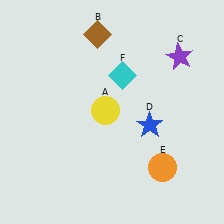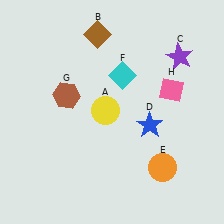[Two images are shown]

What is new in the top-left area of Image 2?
A brown hexagon (G) was added in the top-left area of Image 2.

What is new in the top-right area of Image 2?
A pink diamond (H) was added in the top-right area of Image 2.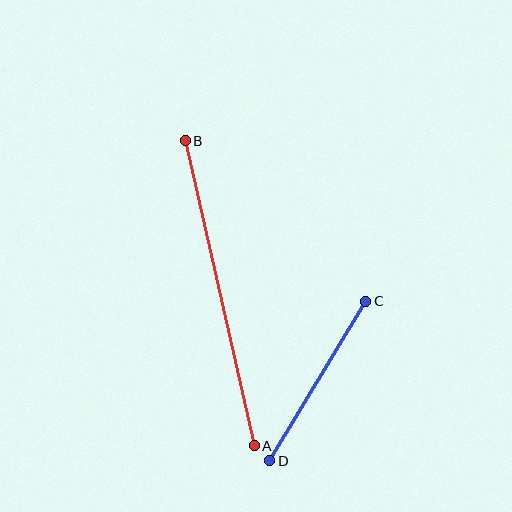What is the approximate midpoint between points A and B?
The midpoint is at approximately (220, 293) pixels.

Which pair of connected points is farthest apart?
Points A and B are farthest apart.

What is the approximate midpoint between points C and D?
The midpoint is at approximately (318, 381) pixels.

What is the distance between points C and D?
The distance is approximately 186 pixels.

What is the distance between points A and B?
The distance is approximately 313 pixels.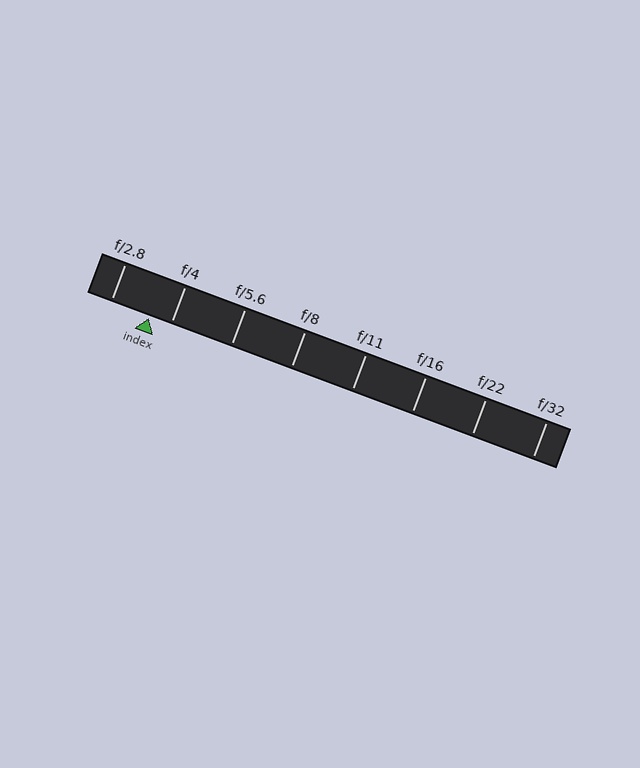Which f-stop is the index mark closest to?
The index mark is closest to f/4.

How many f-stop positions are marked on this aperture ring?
There are 8 f-stop positions marked.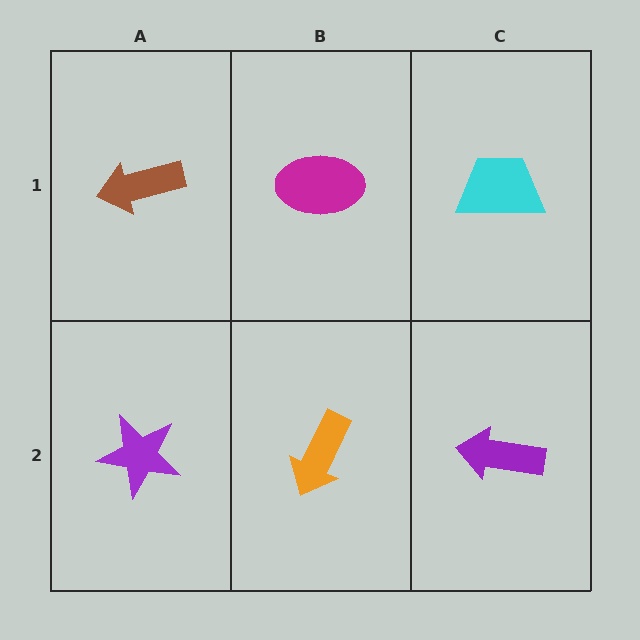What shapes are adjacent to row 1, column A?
A purple star (row 2, column A), a magenta ellipse (row 1, column B).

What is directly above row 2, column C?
A cyan trapezoid.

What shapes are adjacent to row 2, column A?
A brown arrow (row 1, column A), an orange arrow (row 2, column B).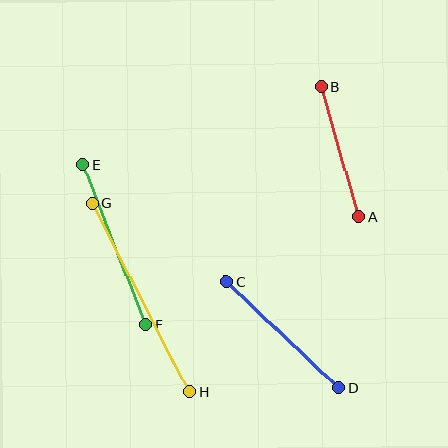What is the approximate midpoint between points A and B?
The midpoint is at approximately (340, 152) pixels.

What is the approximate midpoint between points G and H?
The midpoint is at approximately (141, 298) pixels.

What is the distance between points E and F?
The distance is approximately 171 pixels.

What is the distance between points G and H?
The distance is approximately 212 pixels.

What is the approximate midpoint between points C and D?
The midpoint is at approximately (282, 335) pixels.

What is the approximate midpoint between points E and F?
The midpoint is at approximately (114, 245) pixels.